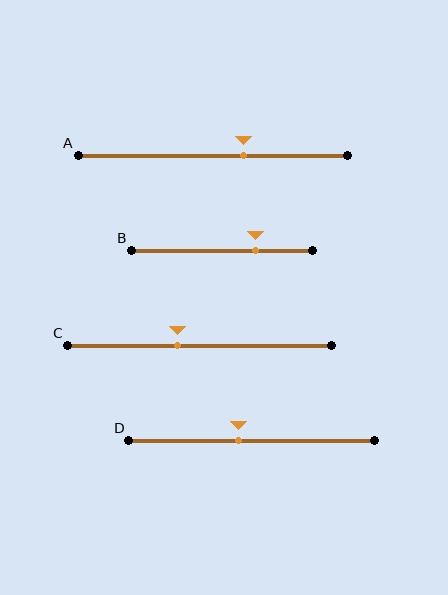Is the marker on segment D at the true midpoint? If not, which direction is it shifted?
No, the marker on segment D is shifted to the left by about 5% of the segment length.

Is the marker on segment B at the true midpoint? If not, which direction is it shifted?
No, the marker on segment B is shifted to the right by about 19% of the segment length.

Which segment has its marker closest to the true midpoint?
Segment D has its marker closest to the true midpoint.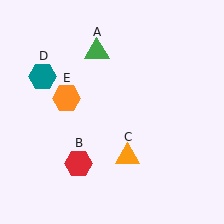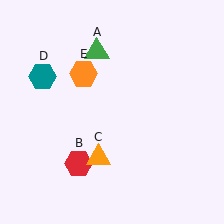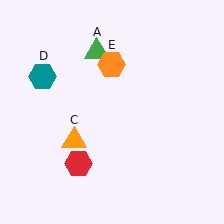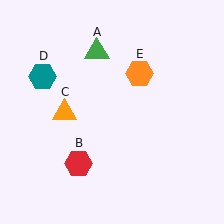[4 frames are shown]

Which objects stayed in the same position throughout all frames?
Green triangle (object A) and red hexagon (object B) and teal hexagon (object D) remained stationary.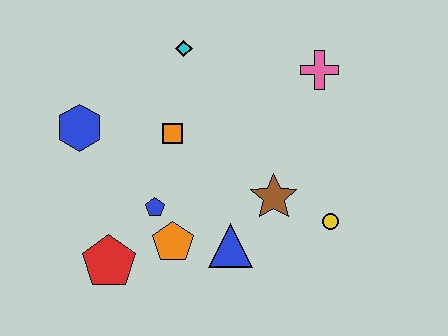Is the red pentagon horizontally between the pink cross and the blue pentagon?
No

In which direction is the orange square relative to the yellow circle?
The orange square is to the left of the yellow circle.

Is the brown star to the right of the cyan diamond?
Yes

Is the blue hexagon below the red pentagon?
No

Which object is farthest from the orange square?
The yellow circle is farthest from the orange square.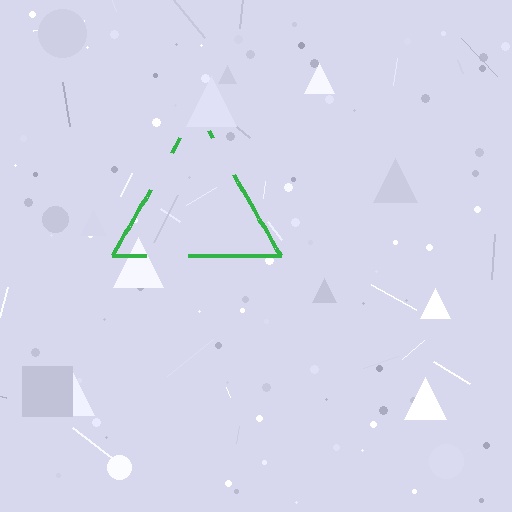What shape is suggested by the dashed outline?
The dashed outline suggests a triangle.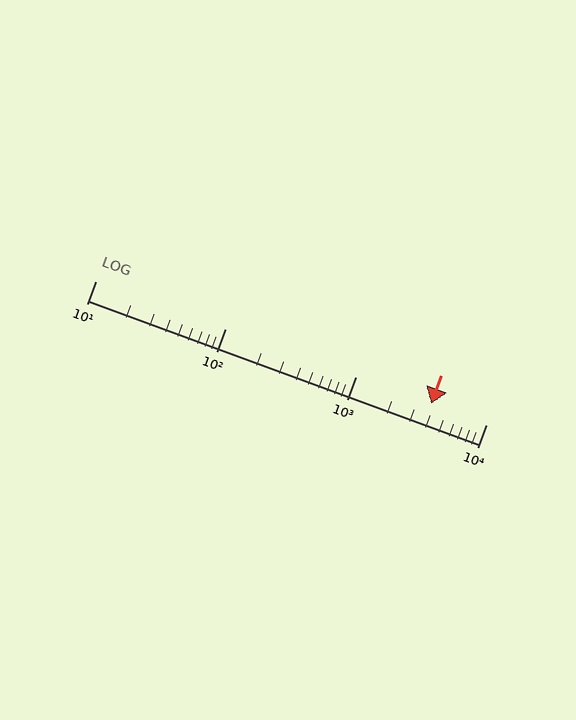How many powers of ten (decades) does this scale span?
The scale spans 3 decades, from 10 to 10000.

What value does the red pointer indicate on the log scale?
The pointer indicates approximately 3800.